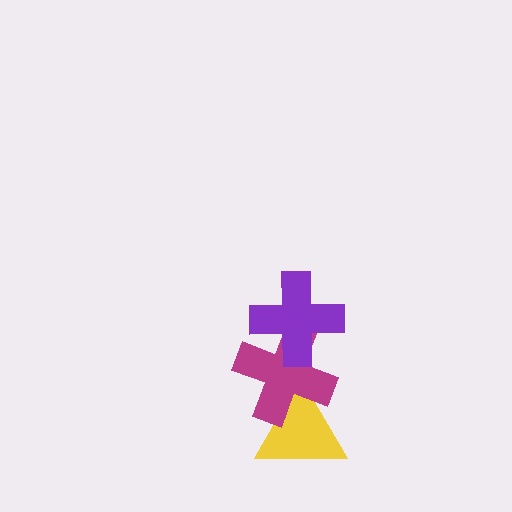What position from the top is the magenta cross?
The magenta cross is 2nd from the top.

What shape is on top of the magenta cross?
The purple cross is on top of the magenta cross.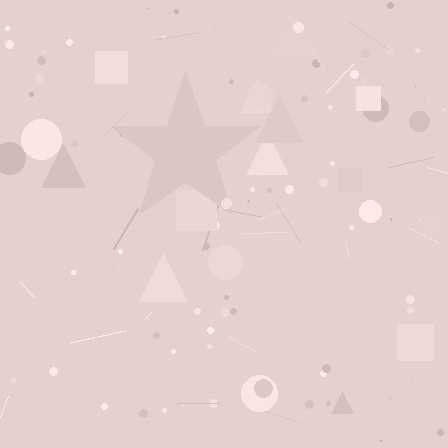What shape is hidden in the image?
A star is hidden in the image.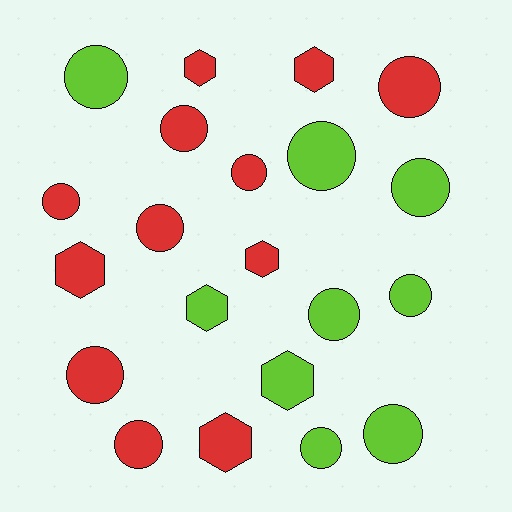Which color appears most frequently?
Red, with 12 objects.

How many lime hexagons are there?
There are 2 lime hexagons.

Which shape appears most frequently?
Circle, with 14 objects.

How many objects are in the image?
There are 21 objects.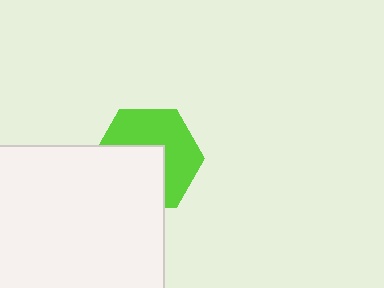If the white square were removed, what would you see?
You would see the complete lime hexagon.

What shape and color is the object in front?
The object in front is a white square.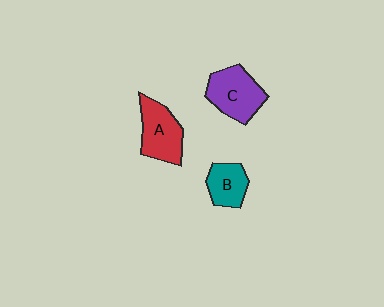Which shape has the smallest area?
Shape B (teal).